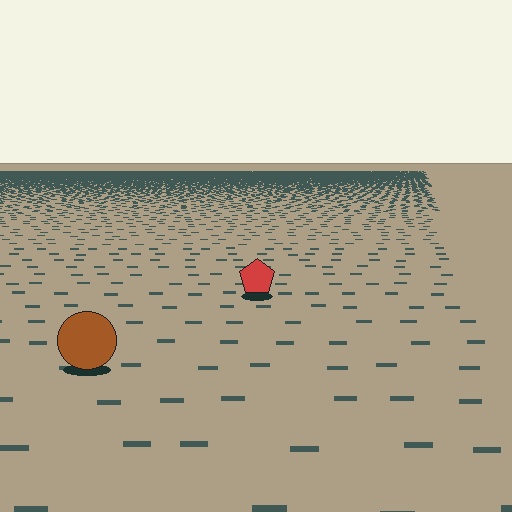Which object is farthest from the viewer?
The red pentagon is farthest from the viewer. It appears smaller and the ground texture around it is denser.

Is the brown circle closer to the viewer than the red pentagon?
Yes. The brown circle is closer — you can tell from the texture gradient: the ground texture is coarser near it.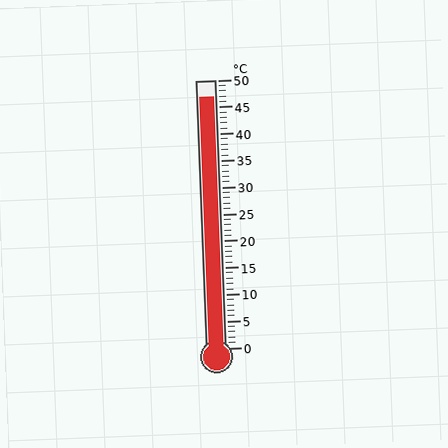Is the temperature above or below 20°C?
The temperature is above 20°C.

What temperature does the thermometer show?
The thermometer shows approximately 47°C.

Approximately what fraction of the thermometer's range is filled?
The thermometer is filled to approximately 95% of its range.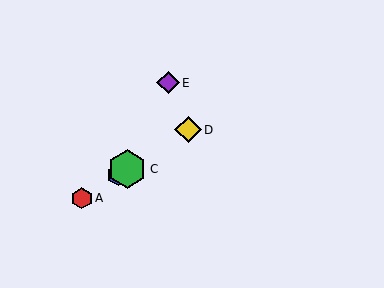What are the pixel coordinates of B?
Object B is at (118, 175).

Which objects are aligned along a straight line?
Objects A, B, C, D are aligned along a straight line.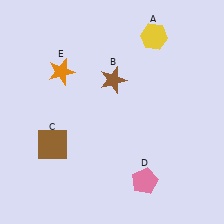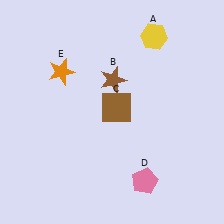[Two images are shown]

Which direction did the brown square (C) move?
The brown square (C) moved right.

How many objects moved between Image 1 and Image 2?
1 object moved between the two images.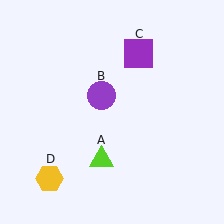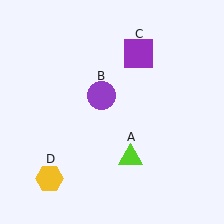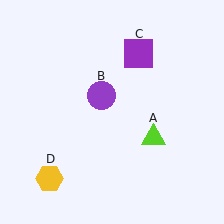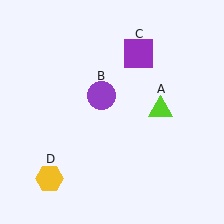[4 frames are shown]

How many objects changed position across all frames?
1 object changed position: lime triangle (object A).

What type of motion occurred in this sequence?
The lime triangle (object A) rotated counterclockwise around the center of the scene.